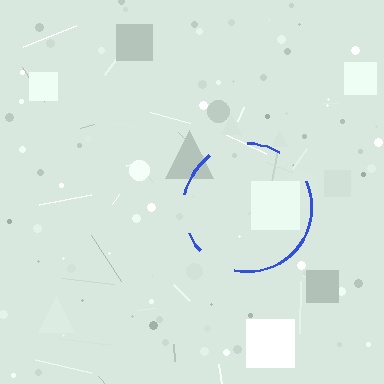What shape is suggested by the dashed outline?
The dashed outline suggests a circle.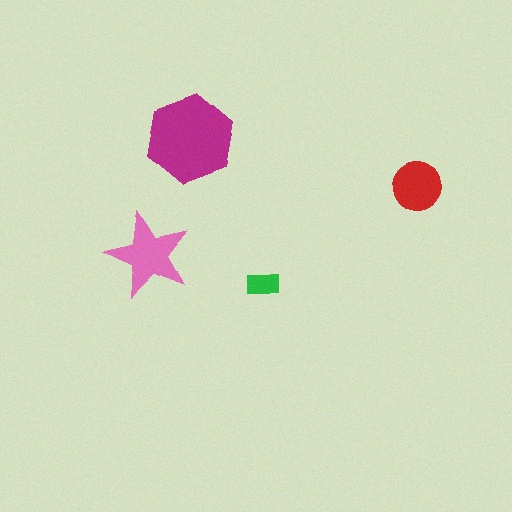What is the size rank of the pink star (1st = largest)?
2nd.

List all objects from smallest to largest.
The green rectangle, the red circle, the pink star, the magenta hexagon.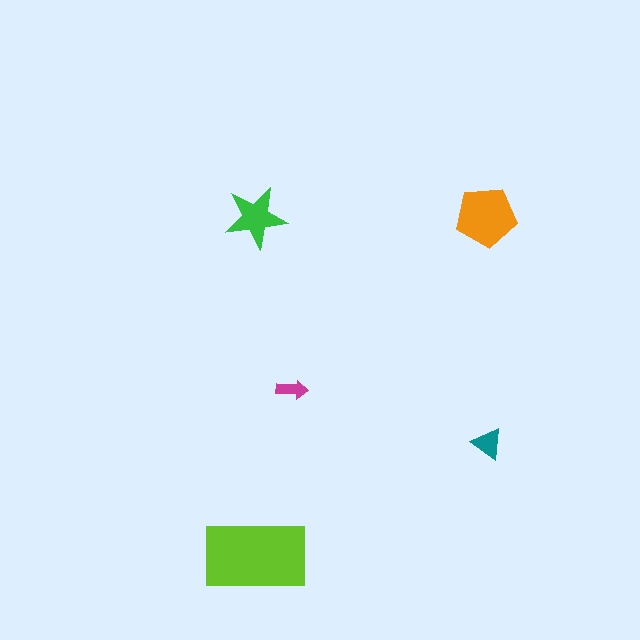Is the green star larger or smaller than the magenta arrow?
Larger.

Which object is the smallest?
The magenta arrow.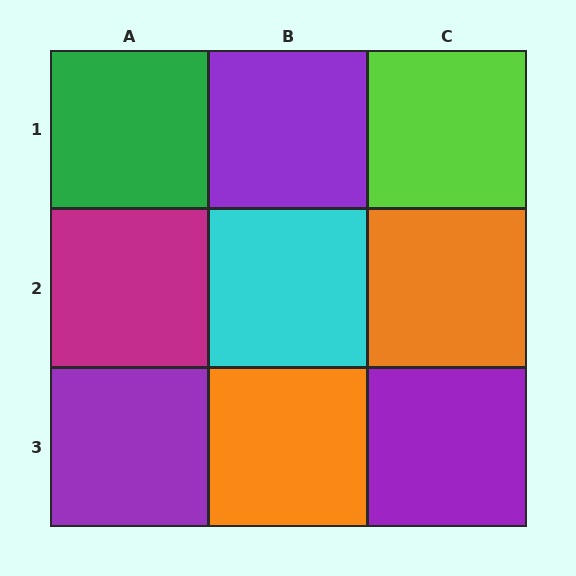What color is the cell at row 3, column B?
Orange.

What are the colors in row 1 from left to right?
Green, purple, lime.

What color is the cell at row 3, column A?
Purple.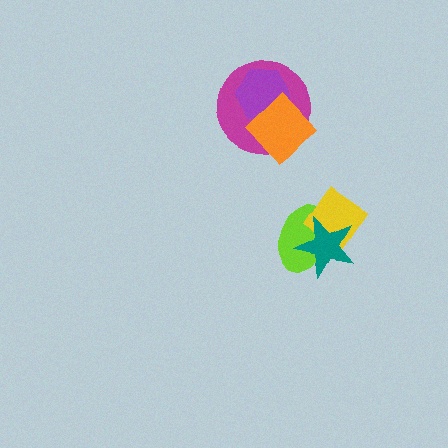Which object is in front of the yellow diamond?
The teal star is in front of the yellow diamond.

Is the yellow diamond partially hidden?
Yes, it is partially covered by another shape.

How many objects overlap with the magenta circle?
2 objects overlap with the magenta circle.